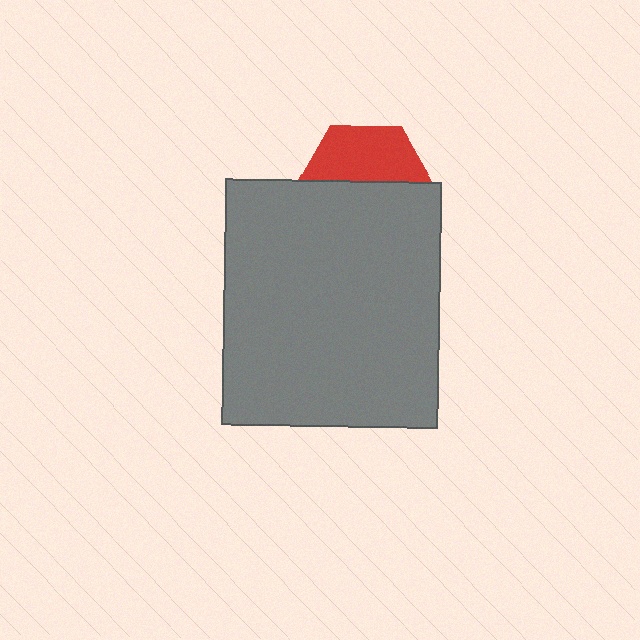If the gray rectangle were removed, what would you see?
You would see the complete red hexagon.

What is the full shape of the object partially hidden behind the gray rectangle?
The partially hidden object is a red hexagon.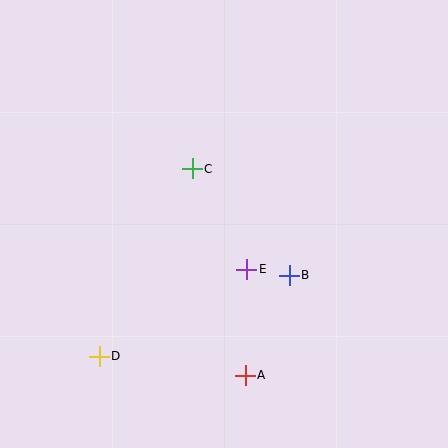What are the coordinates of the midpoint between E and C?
The midpoint between E and C is at (220, 219).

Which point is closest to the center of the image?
Point E at (247, 269) is closest to the center.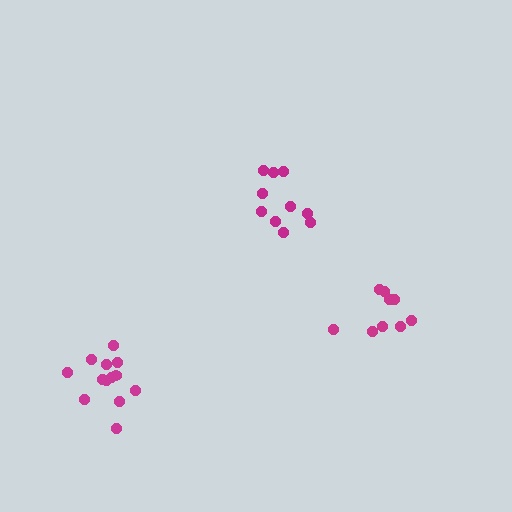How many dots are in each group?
Group 1: 10 dots, Group 2: 9 dots, Group 3: 13 dots (32 total).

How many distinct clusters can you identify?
There are 3 distinct clusters.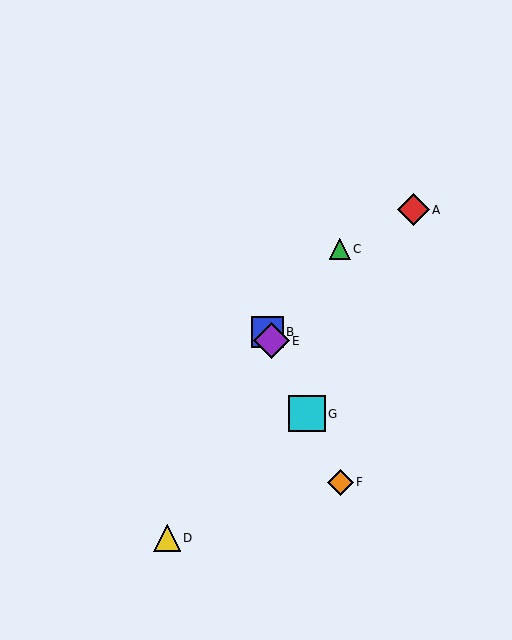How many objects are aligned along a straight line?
4 objects (B, E, F, G) are aligned along a straight line.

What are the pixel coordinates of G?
Object G is at (307, 414).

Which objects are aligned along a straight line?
Objects B, E, F, G are aligned along a straight line.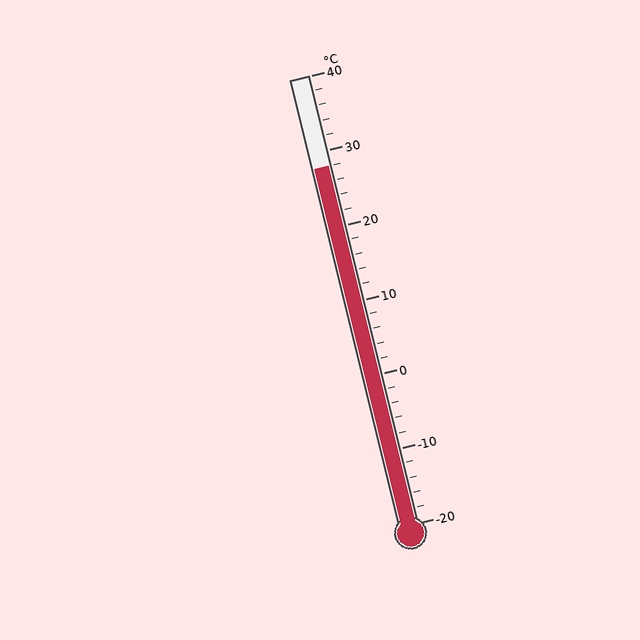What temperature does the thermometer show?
The thermometer shows approximately 28°C.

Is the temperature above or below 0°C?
The temperature is above 0°C.